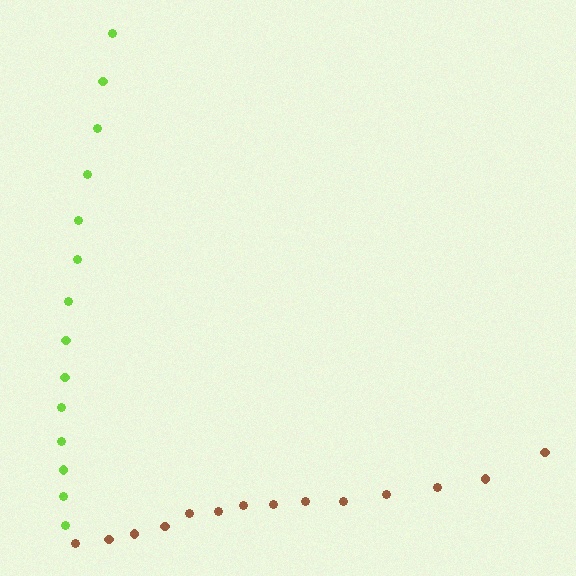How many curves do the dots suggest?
There are 2 distinct paths.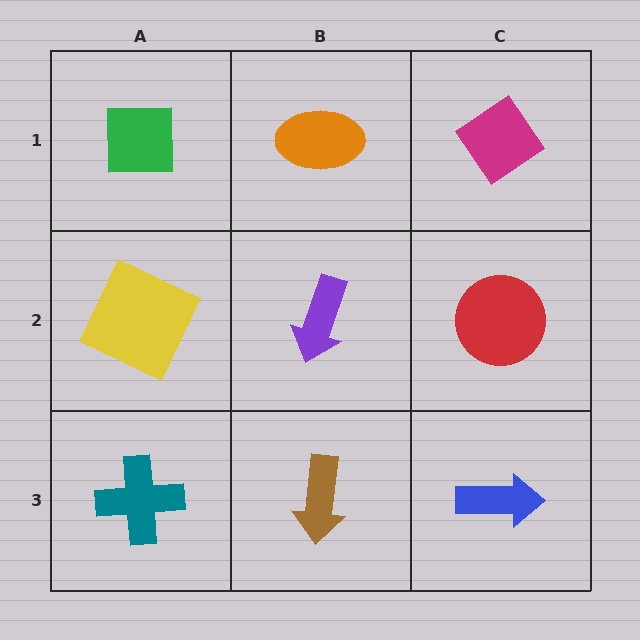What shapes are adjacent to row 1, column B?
A purple arrow (row 2, column B), a green square (row 1, column A), a magenta diamond (row 1, column C).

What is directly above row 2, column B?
An orange ellipse.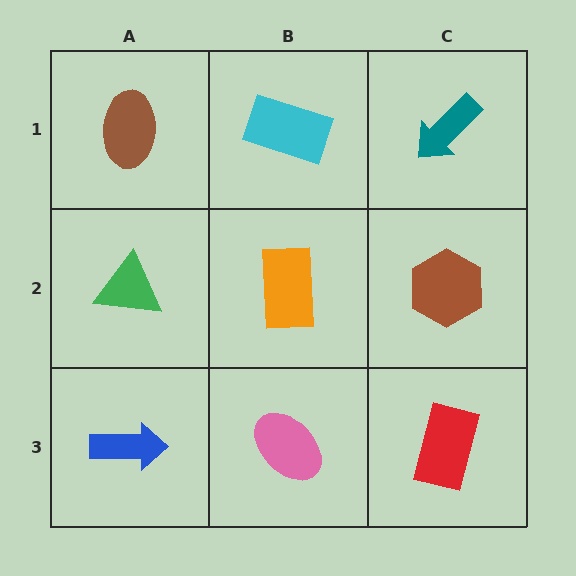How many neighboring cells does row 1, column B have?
3.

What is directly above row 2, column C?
A teal arrow.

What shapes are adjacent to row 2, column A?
A brown ellipse (row 1, column A), a blue arrow (row 3, column A), an orange rectangle (row 2, column B).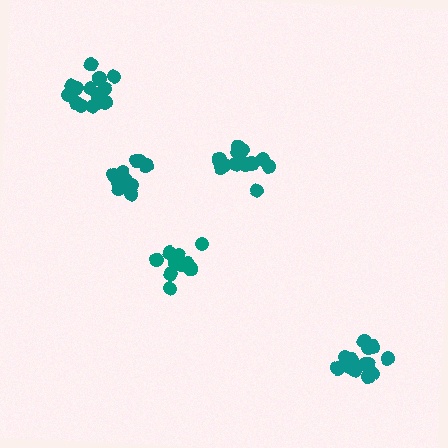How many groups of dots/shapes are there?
There are 5 groups.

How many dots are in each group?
Group 1: 15 dots, Group 2: 13 dots, Group 3: 12 dots, Group 4: 12 dots, Group 5: 15 dots (67 total).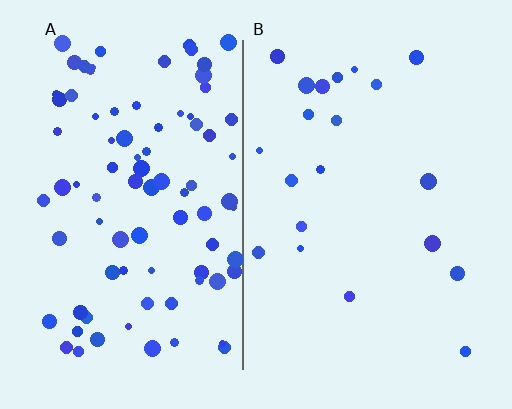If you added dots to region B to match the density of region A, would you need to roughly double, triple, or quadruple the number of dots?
Approximately quadruple.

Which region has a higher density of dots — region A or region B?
A (the left).